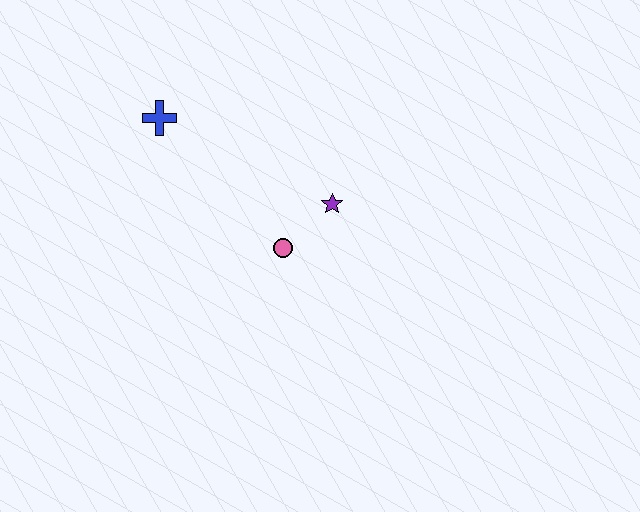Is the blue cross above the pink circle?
Yes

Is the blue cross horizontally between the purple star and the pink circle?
No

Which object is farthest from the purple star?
The blue cross is farthest from the purple star.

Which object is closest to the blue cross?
The pink circle is closest to the blue cross.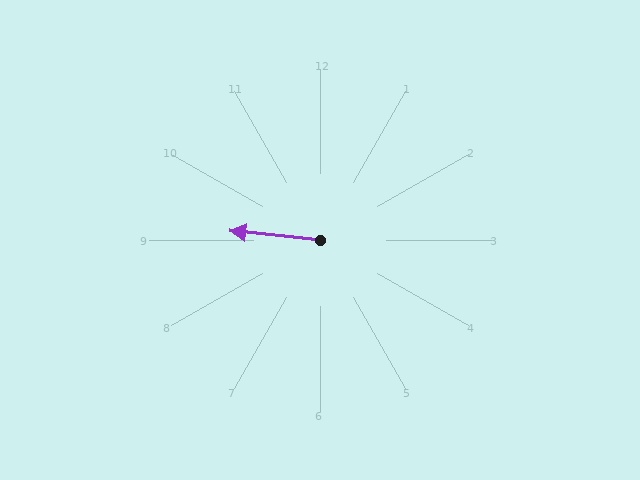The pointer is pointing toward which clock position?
Roughly 9 o'clock.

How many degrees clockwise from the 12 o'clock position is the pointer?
Approximately 276 degrees.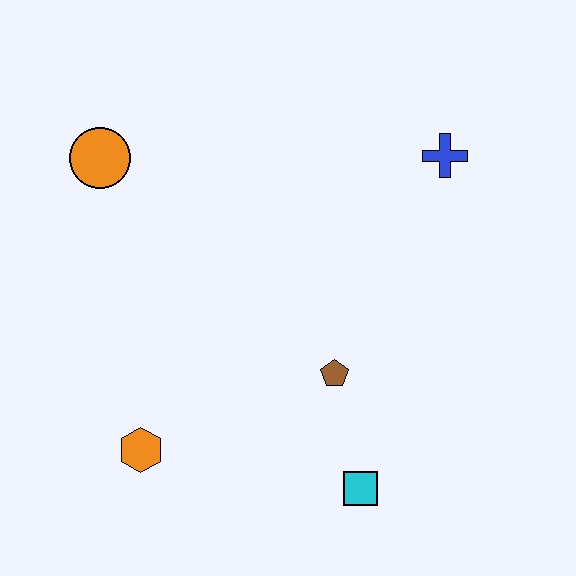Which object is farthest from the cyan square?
The orange circle is farthest from the cyan square.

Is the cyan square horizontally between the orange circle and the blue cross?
Yes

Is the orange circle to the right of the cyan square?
No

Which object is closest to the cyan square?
The brown pentagon is closest to the cyan square.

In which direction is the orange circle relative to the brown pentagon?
The orange circle is to the left of the brown pentagon.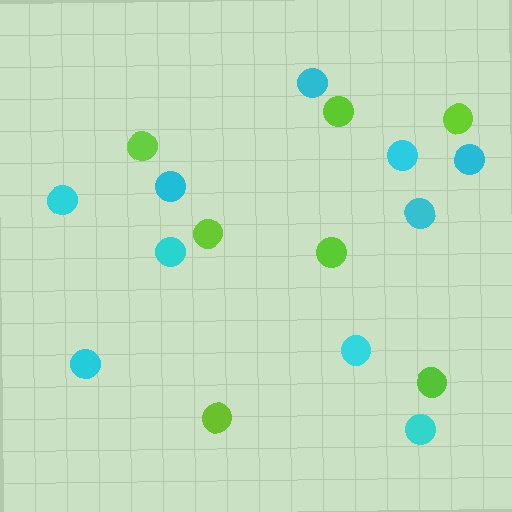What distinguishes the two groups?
There are 2 groups: one group of cyan circles (10) and one group of lime circles (7).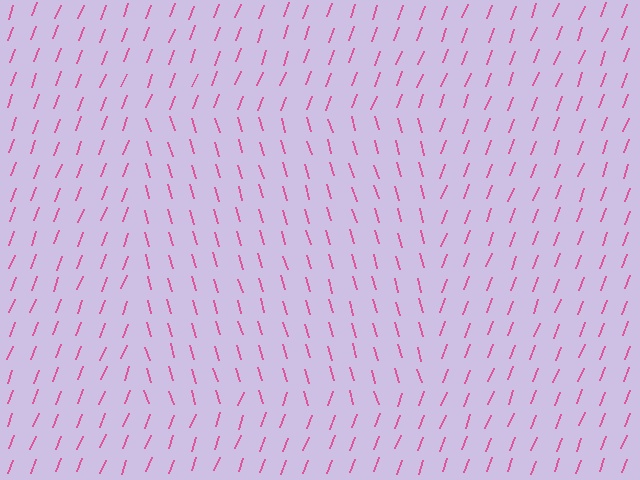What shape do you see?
I see a rectangle.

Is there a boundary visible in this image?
Yes, there is a texture boundary formed by a change in line orientation.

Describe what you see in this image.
The image is filled with small pink line segments. A rectangle region in the image has lines oriented differently from the surrounding lines, creating a visible texture boundary.